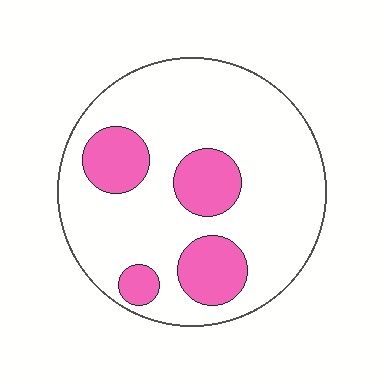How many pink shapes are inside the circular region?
4.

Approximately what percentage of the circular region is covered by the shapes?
Approximately 20%.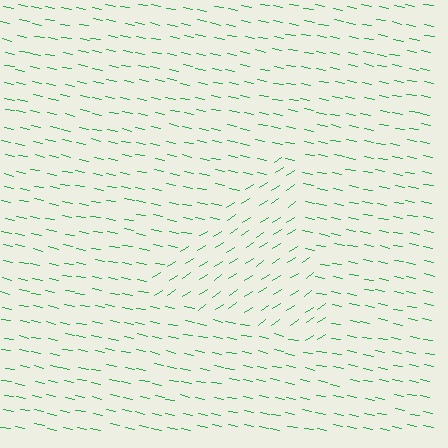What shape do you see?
I see a triangle.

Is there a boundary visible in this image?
Yes, there is a texture boundary formed by a change in line orientation.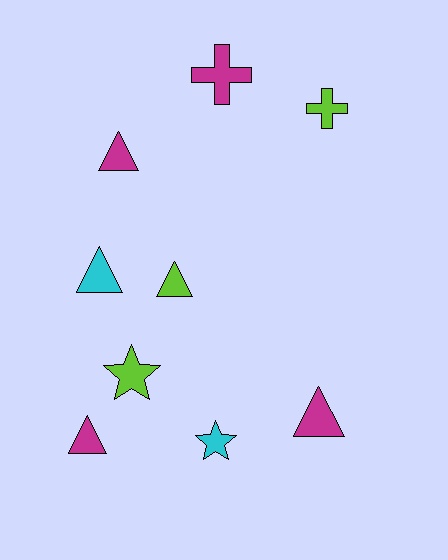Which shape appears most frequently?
Triangle, with 5 objects.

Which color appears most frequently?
Magenta, with 4 objects.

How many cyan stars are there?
There is 1 cyan star.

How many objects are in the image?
There are 9 objects.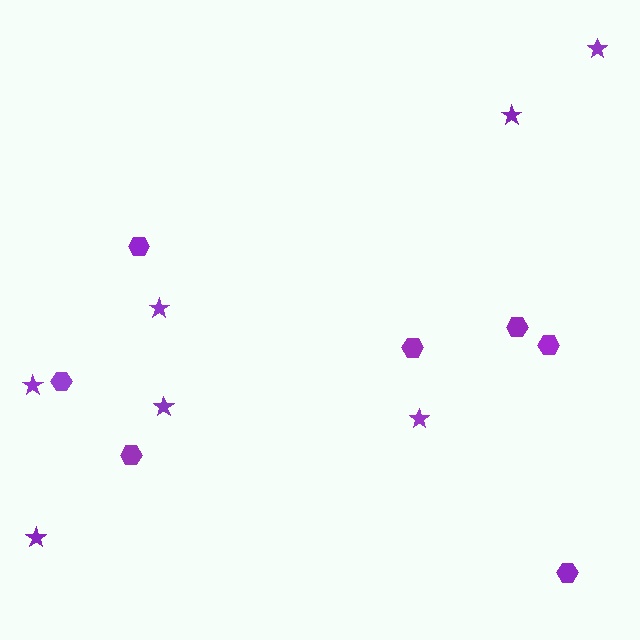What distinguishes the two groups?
There are 2 groups: one group of hexagons (7) and one group of stars (7).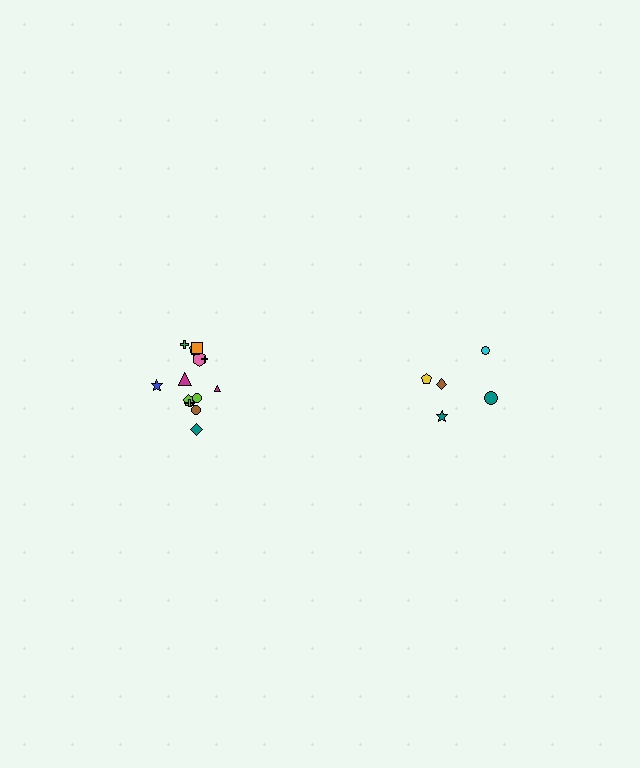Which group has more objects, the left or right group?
The left group.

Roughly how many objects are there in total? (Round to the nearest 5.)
Roughly 20 objects in total.